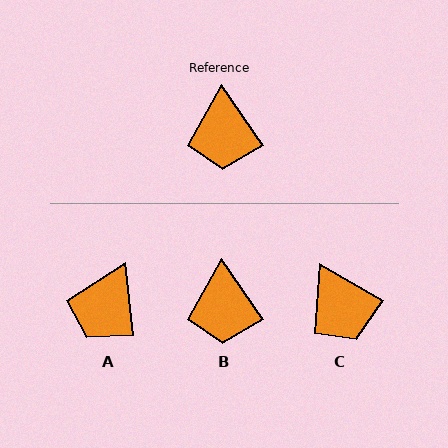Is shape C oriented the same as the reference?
No, it is off by about 25 degrees.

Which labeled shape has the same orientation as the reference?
B.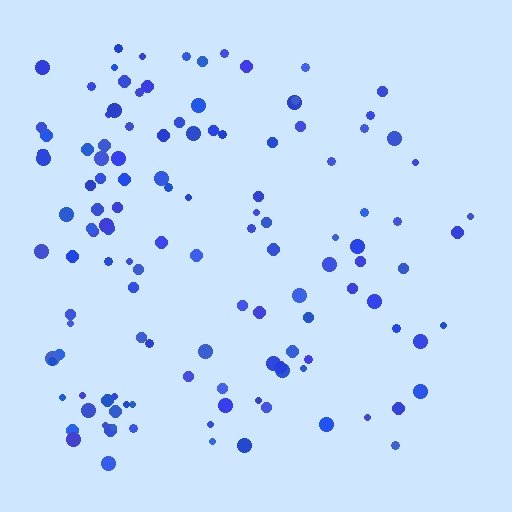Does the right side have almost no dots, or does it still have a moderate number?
Still a moderate number, just noticeably fewer than the left.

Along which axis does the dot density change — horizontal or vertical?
Horizontal.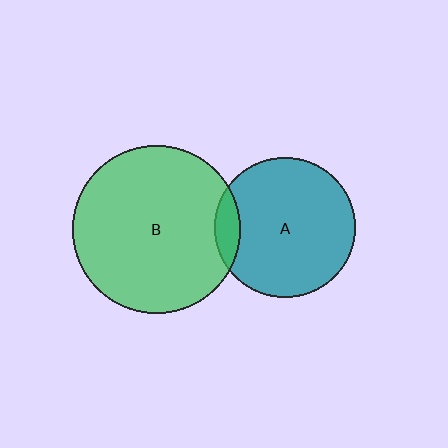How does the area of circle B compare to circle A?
Approximately 1.4 times.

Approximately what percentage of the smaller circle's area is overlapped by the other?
Approximately 10%.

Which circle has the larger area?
Circle B (green).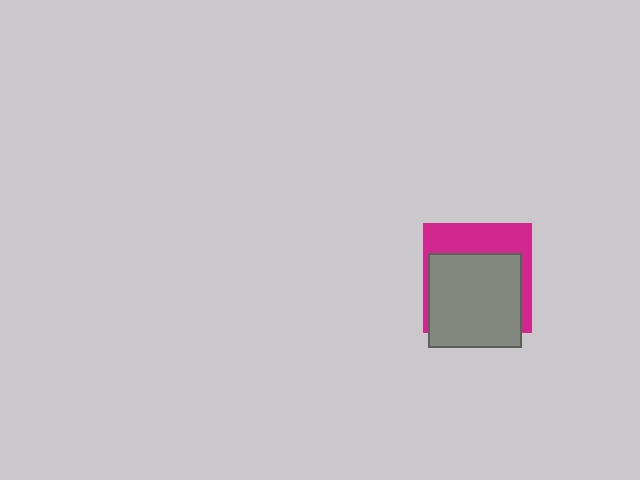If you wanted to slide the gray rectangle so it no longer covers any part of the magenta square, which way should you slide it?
Slide it down — that is the most direct way to separate the two shapes.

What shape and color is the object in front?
The object in front is a gray rectangle.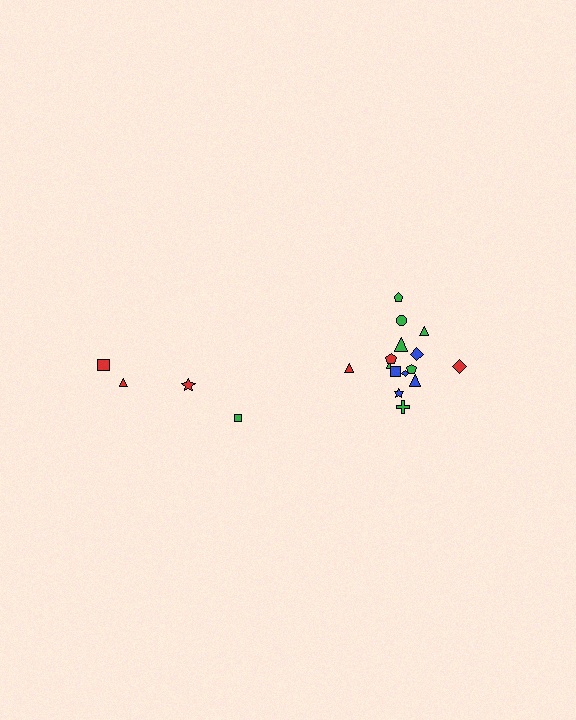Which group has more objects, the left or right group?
The right group.